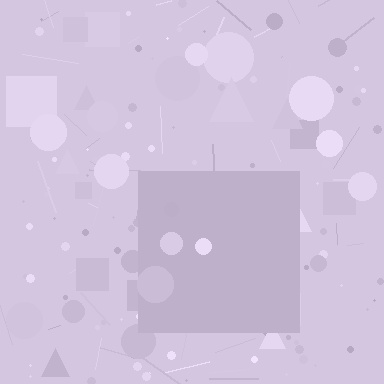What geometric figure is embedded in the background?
A square is embedded in the background.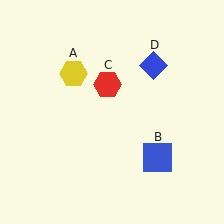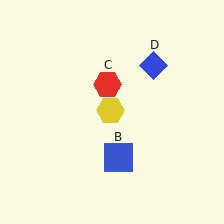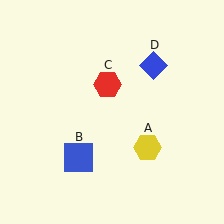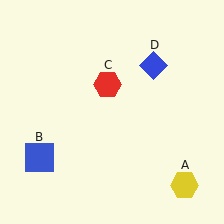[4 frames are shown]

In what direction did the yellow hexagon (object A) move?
The yellow hexagon (object A) moved down and to the right.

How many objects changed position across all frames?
2 objects changed position: yellow hexagon (object A), blue square (object B).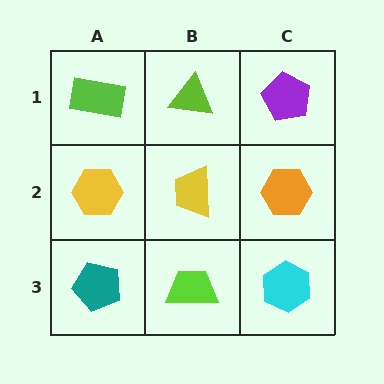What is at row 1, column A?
A lime rectangle.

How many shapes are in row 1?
3 shapes.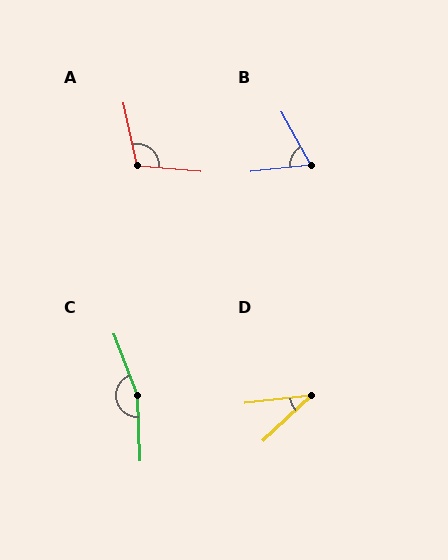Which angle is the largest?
C, at approximately 161 degrees.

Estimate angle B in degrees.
Approximately 68 degrees.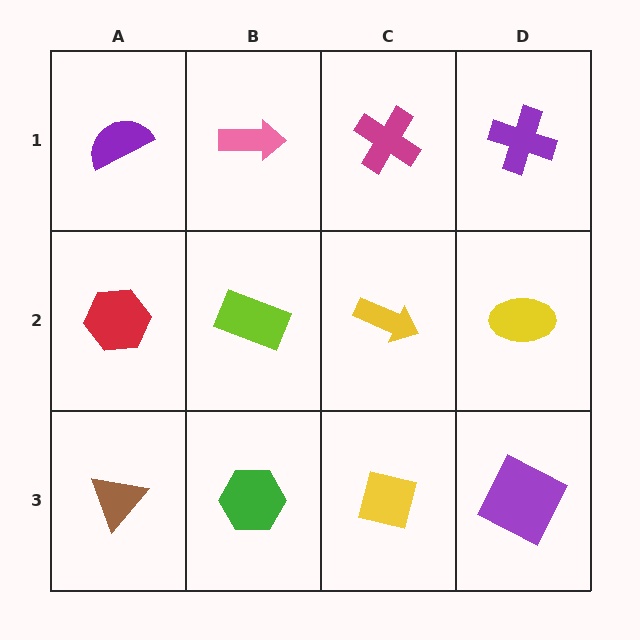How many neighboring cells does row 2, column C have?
4.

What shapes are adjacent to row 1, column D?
A yellow ellipse (row 2, column D), a magenta cross (row 1, column C).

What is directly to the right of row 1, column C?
A purple cross.